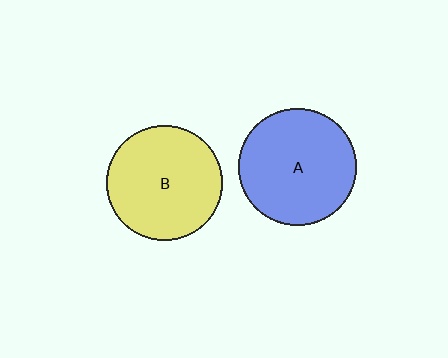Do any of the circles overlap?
No, none of the circles overlap.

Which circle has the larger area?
Circle A (blue).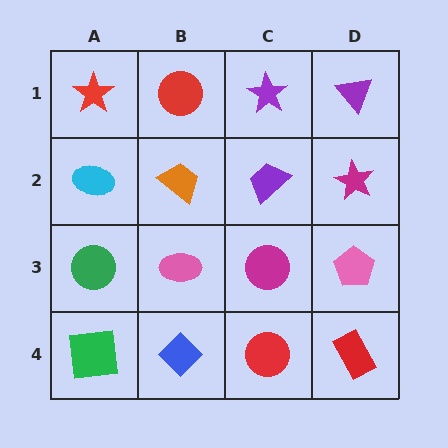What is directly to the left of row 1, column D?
A purple star.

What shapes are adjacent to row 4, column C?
A magenta circle (row 3, column C), a blue diamond (row 4, column B), a red rectangle (row 4, column D).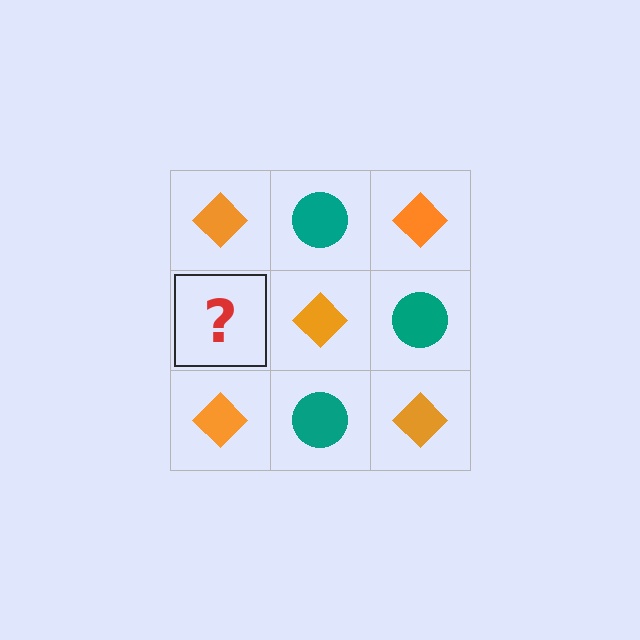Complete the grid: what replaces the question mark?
The question mark should be replaced with a teal circle.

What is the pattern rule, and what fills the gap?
The rule is that it alternates orange diamond and teal circle in a checkerboard pattern. The gap should be filled with a teal circle.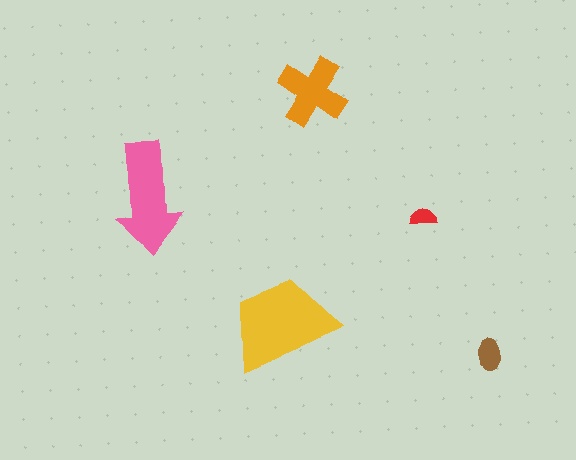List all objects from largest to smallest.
The yellow trapezoid, the pink arrow, the orange cross, the brown ellipse, the red semicircle.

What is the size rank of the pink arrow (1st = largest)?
2nd.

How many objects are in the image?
There are 5 objects in the image.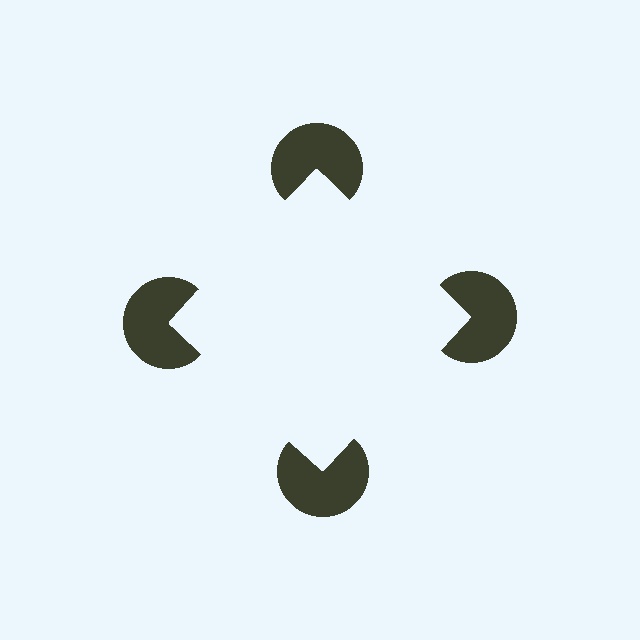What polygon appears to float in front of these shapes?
An illusory square — its edges are inferred from the aligned wedge cuts in the pac-man discs, not physically drawn.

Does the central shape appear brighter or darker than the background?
It typically appears slightly brighter than the background, even though no actual brightness change is drawn.